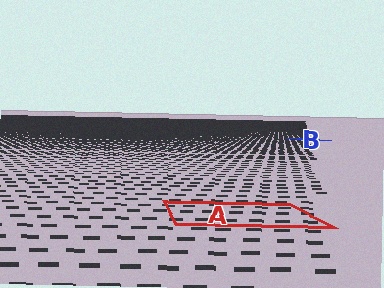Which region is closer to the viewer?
Region A is closer. The texture elements there are larger and more spread out.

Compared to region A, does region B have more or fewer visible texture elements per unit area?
Region B has more texture elements per unit area — they are packed more densely because it is farther away.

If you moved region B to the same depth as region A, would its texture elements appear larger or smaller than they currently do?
They would appear larger. At a closer depth, the same texture elements are projected at a bigger on-screen size.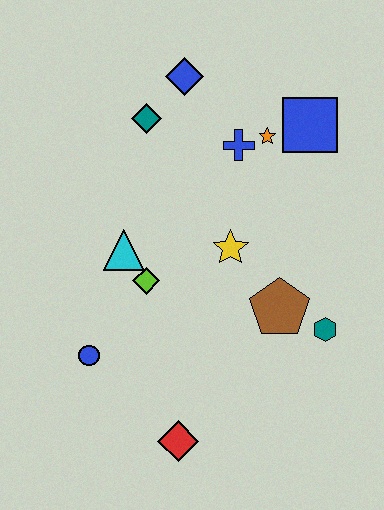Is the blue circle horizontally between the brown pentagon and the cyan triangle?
No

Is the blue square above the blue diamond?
No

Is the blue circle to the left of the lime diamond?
Yes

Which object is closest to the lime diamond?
The cyan triangle is closest to the lime diamond.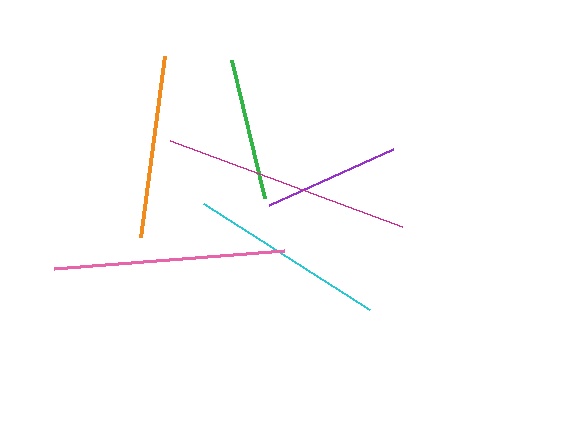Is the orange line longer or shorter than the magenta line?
The magenta line is longer than the orange line.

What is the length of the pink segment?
The pink segment is approximately 231 pixels long.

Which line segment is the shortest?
The purple line is the shortest at approximately 136 pixels.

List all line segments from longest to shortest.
From longest to shortest: magenta, pink, cyan, orange, green, purple.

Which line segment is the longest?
The magenta line is the longest at approximately 247 pixels.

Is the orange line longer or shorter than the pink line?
The pink line is longer than the orange line.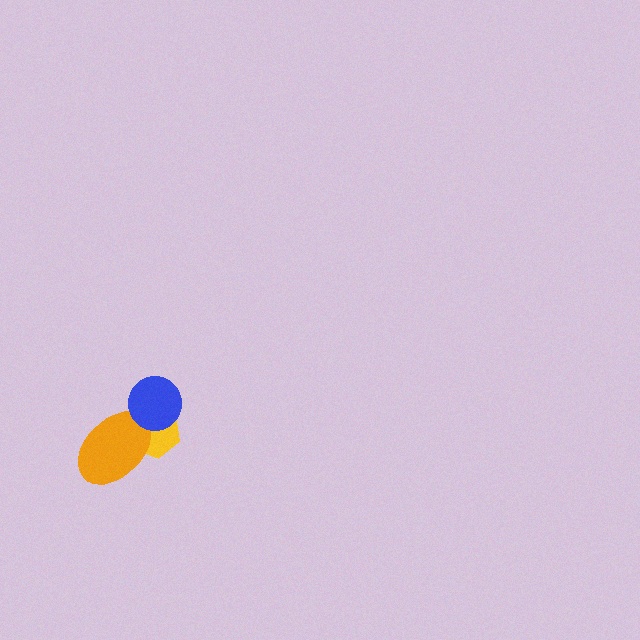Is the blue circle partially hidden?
No, no other shape covers it.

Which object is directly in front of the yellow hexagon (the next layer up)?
The orange ellipse is directly in front of the yellow hexagon.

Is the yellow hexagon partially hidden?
Yes, it is partially covered by another shape.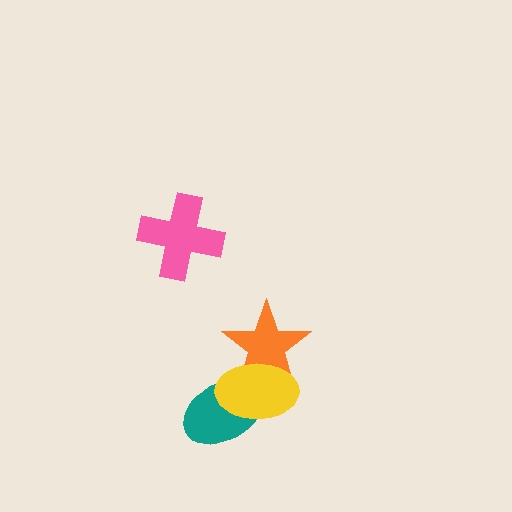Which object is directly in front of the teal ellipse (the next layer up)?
The orange star is directly in front of the teal ellipse.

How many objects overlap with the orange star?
2 objects overlap with the orange star.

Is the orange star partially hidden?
Yes, it is partially covered by another shape.